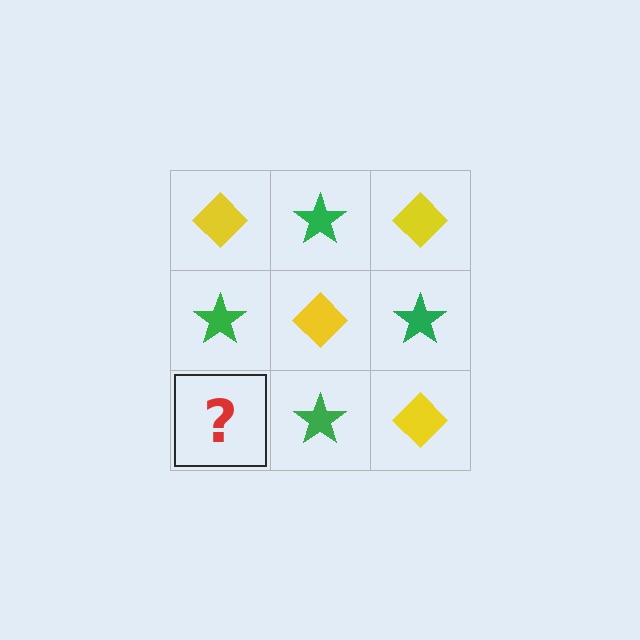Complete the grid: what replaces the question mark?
The question mark should be replaced with a yellow diamond.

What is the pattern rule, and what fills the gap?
The rule is that it alternates yellow diamond and green star in a checkerboard pattern. The gap should be filled with a yellow diamond.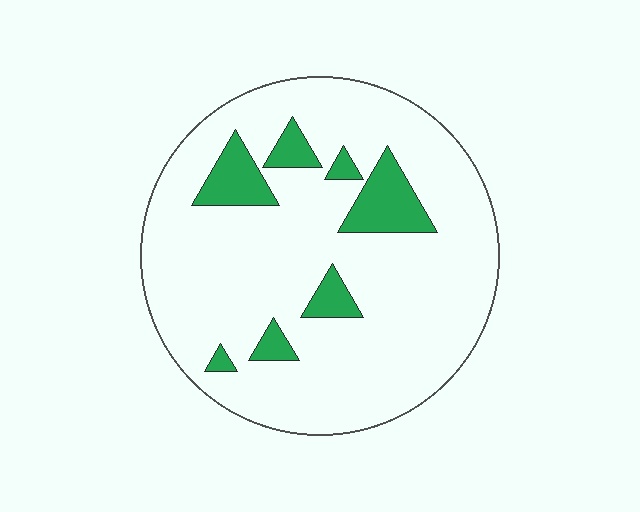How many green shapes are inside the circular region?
7.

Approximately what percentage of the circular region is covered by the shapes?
Approximately 15%.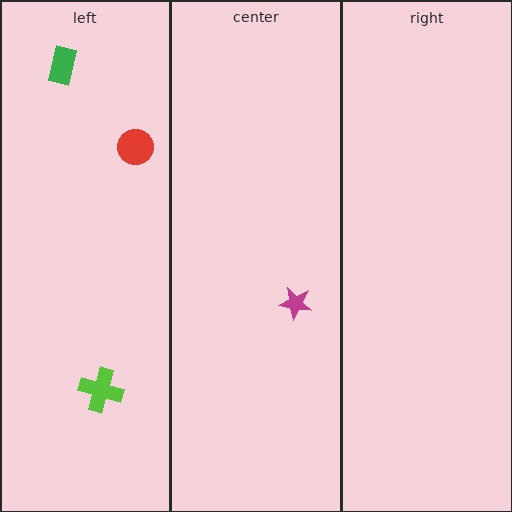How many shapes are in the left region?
3.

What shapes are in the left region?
The red circle, the green rectangle, the lime cross.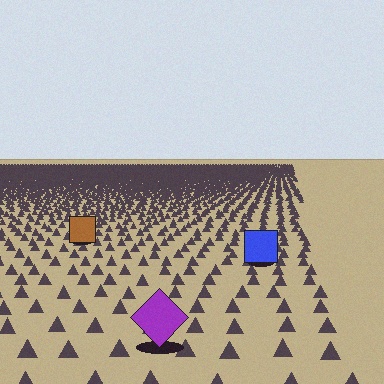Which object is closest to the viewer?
The purple diamond is closest. The texture marks near it are larger and more spread out.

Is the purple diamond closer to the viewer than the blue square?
Yes. The purple diamond is closer — you can tell from the texture gradient: the ground texture is coarser near it.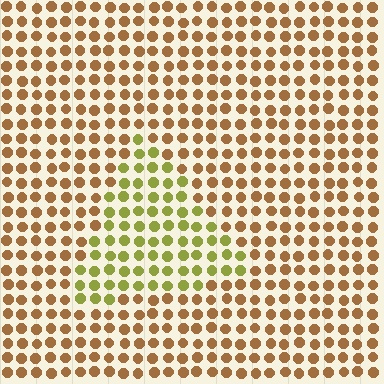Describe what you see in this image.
The image is filled with small brown elements in a uniform arrangement. A triangle-shaped region is visible where the elements are tinted to a slightly different hue, forming a subtle color boundary.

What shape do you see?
I see a triangle.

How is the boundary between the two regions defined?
The boundary is defined purely by a slight shift in hue (about 43 degrees). Spacing, size, and orientation are identical on both sides.